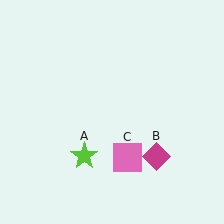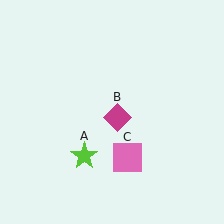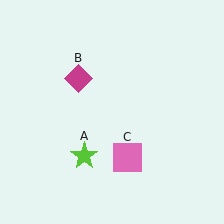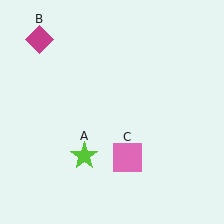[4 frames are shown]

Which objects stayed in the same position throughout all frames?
Lime star (object A) and pink square (object C) remained stationary.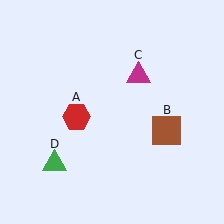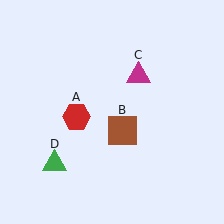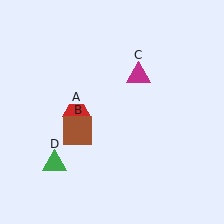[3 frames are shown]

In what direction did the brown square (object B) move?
The brown square (object B) moved left.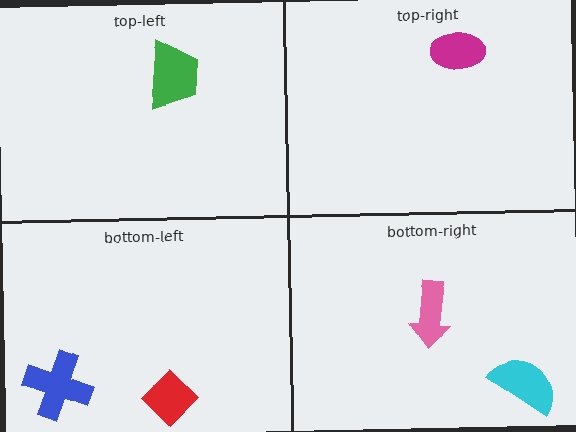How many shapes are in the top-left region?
1.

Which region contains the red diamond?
The bottom-left region.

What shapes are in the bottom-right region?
The pink arrow, the cyan semicircle.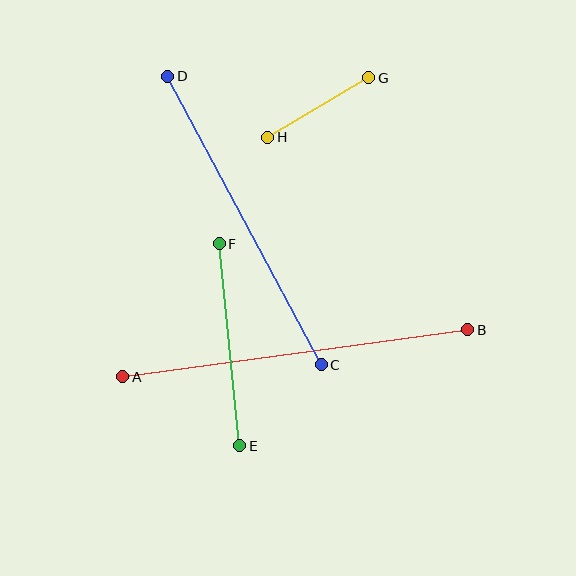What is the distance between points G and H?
The distance is approximately 117 pixels.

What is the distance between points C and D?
The distance is approximately 327 pixels.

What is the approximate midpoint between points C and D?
The midpoint is at approximately (245, 221) pixels.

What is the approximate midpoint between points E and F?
The midpoint is at approximately (229, 345) pixels.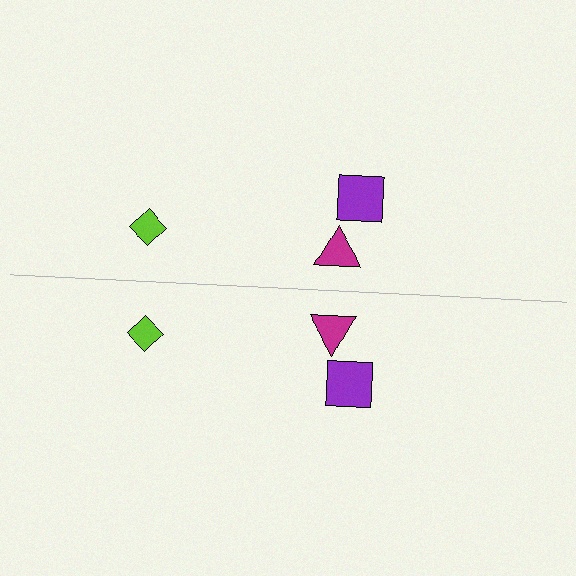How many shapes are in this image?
There are 6 shapes in this image.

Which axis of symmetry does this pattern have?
The pattern has a horizontal axis of symmetry running through the center of the image.